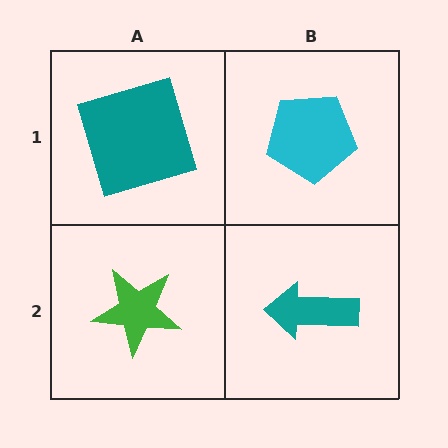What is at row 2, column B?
A teal arrow.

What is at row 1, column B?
A cyan pentagon.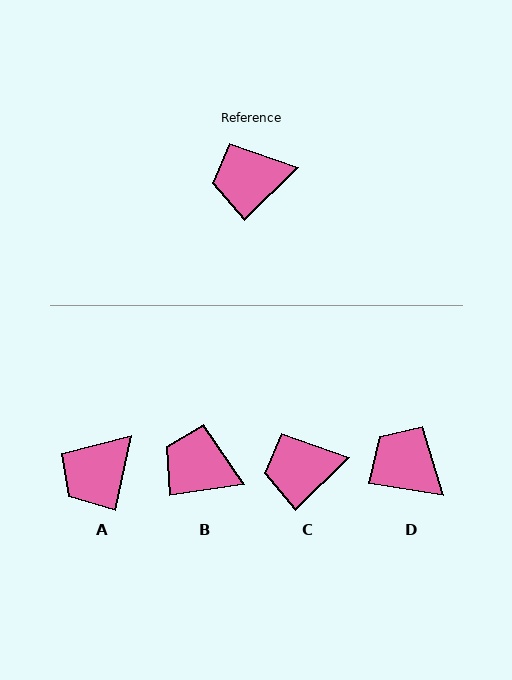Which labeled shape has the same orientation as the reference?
C.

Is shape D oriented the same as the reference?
No, it is off by about 54 degrees.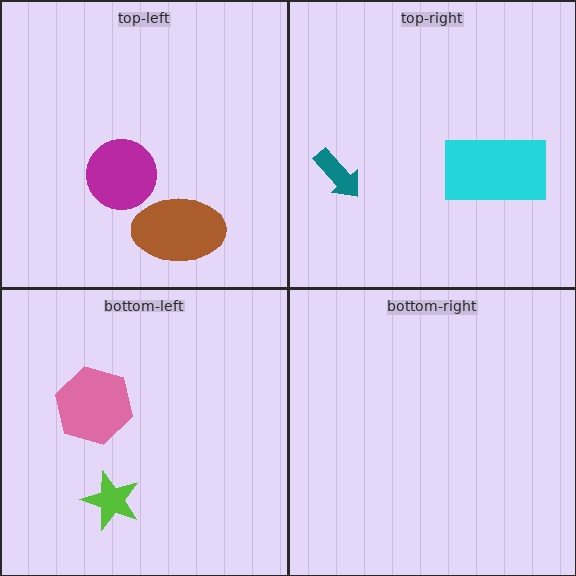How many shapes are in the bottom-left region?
2.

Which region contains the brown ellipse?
The top-left region.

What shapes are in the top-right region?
The teal arrow, the cyan rectangle.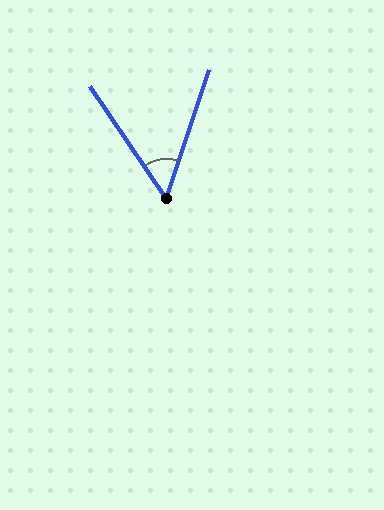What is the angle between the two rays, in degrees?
Approximately 53 degrees.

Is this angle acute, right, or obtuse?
It is acute.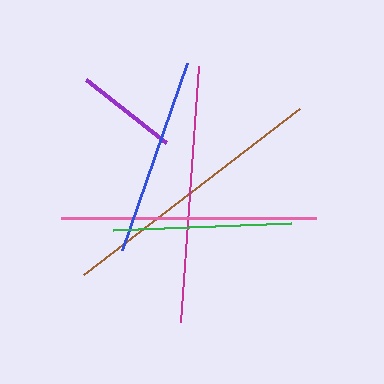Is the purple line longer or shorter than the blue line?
The blue line is longer than the purple line.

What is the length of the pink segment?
The pink segment is approximately 255 pixels long.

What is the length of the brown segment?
The brown segment is approximately 273 pixels long.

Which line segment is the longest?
The brown line is the longest at approximately 273 pixels.